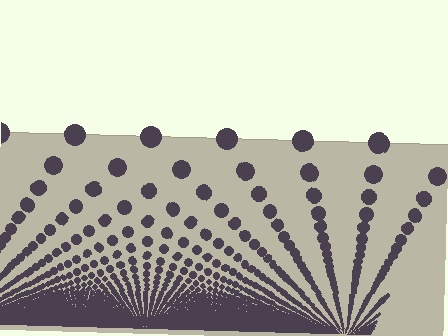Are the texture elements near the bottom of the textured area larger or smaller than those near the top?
Smaller. The gradient is inverted — elements near the bottom are smaller and denser.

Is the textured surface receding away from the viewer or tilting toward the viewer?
The surface appears to tilt toward the viewer. Texture elements get larger and sparser toward the top.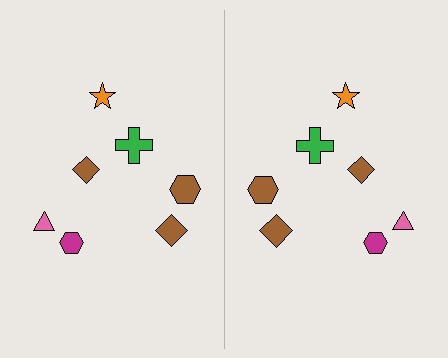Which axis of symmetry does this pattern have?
The pattern has a vertical axis of symmetry running through the center of the image.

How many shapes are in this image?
There are 14 shapes in this image.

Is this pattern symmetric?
Yes, this pattern has bilateral (reflection) symmetry.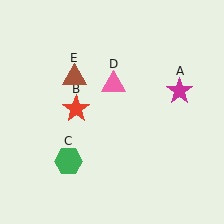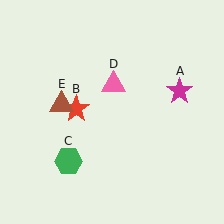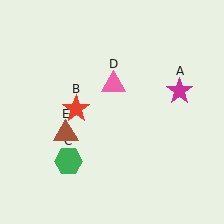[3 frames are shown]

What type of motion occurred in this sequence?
The brown triangle (object E) rotated counterclockwise around the center of the scene.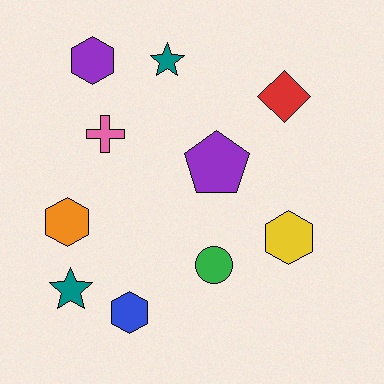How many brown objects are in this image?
There are no brown objects.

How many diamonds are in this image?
There is 1 diamond.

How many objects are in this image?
There are 10 objects.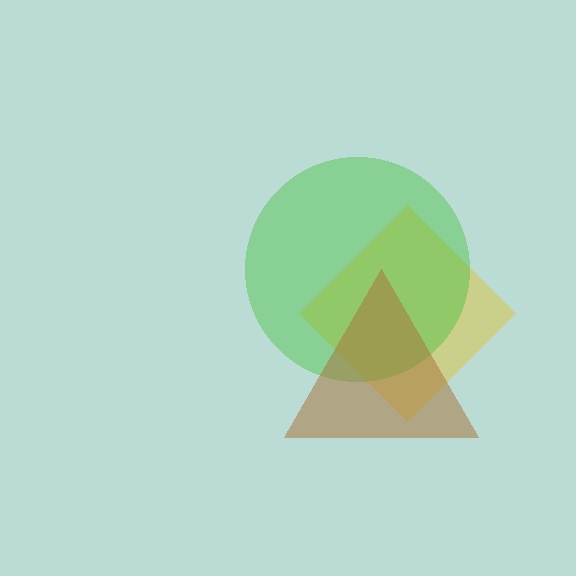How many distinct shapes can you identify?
There are 3 distinct shapes: a yellow diamond, a green circle, a brown triangle.